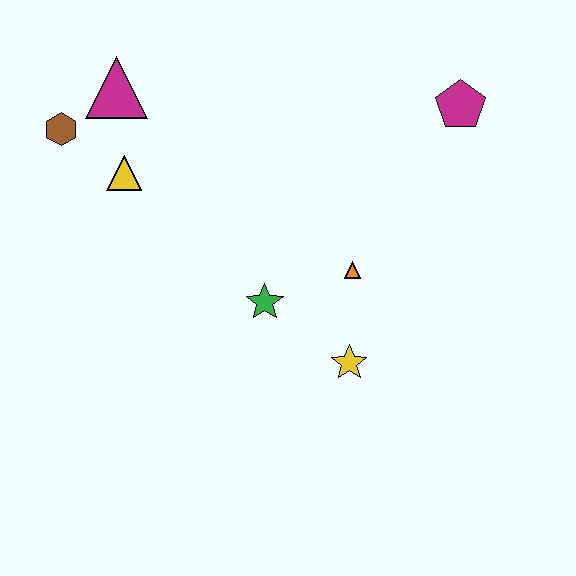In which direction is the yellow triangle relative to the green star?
The yellow triangle is to the left of the green star.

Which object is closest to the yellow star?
The orange triangle is closest to the yellow star.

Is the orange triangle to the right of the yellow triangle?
Yes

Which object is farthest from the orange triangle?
The brown hexagon is farthest from the orange triangle.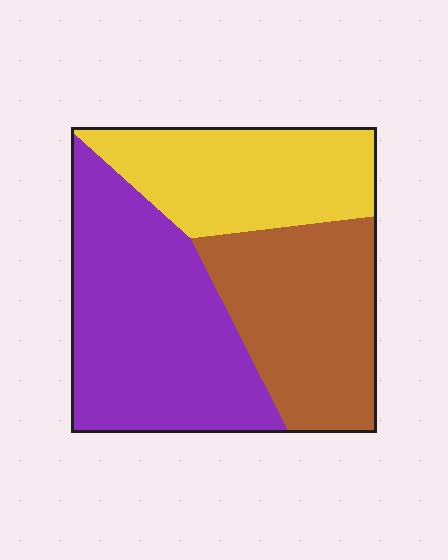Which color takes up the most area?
Purple, at roughly 40%.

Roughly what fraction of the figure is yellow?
Yellow takes up about one quarter (1/4) of the figure.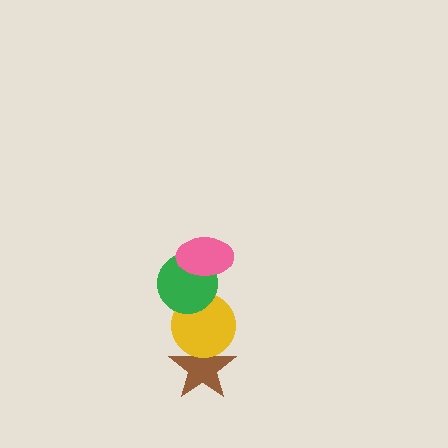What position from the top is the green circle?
The green circle is 2nd from the top.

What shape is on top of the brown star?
The yellow circle is on top of the brown star.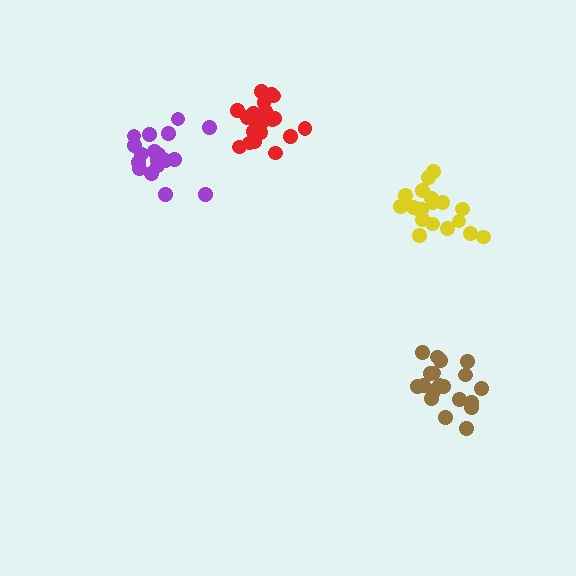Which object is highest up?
The red cluster is topmost.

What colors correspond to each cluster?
The clusters are colored: purple, red, yellow, brown.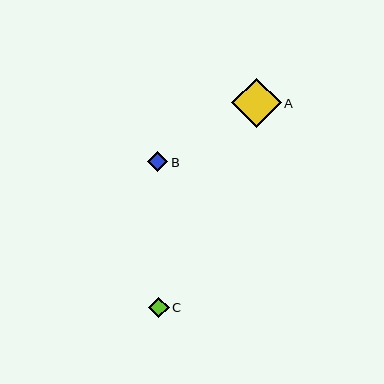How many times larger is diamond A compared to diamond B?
Diamond A is approximately 2.4 times the size of diamond B.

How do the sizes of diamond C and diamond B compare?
Diamond C and diamond B are approximately the same size.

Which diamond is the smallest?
Diamond B is the smallest with a size of approximately 21 pixels.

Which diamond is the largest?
Diamond A is the largest with a size of approximately 49 pixels.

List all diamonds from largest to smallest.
From largest to smallest: A, C, B.